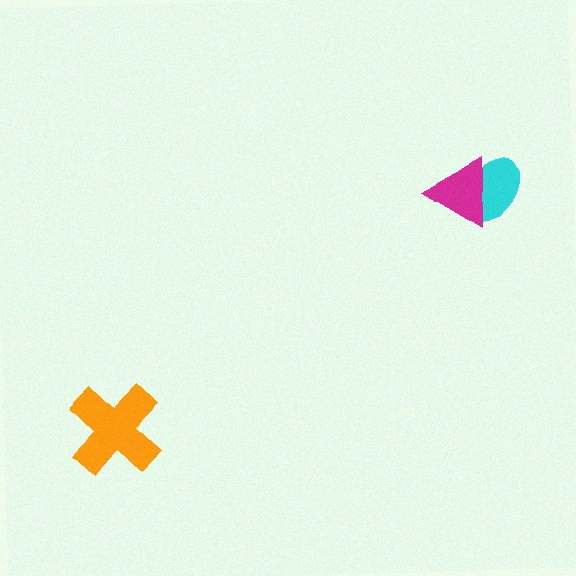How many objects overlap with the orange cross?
0 objects overlap with the orange cross.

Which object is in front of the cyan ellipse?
The magenta triangle is in front of the cyan ellipse.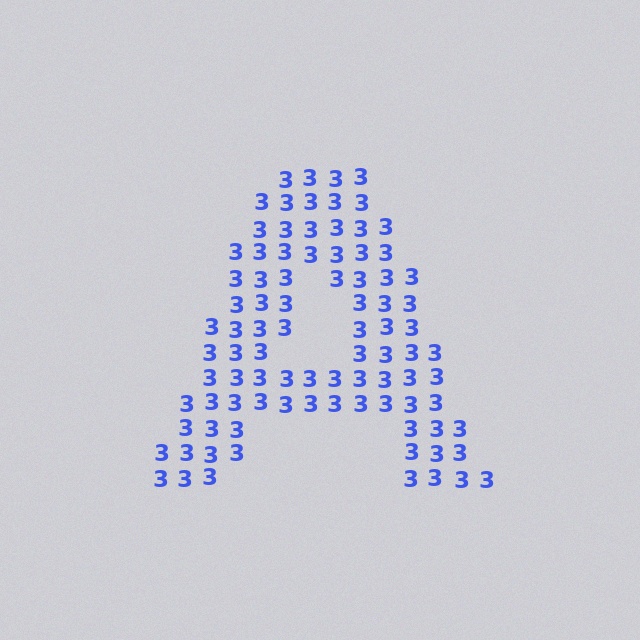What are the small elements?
The small elements are digit 3's.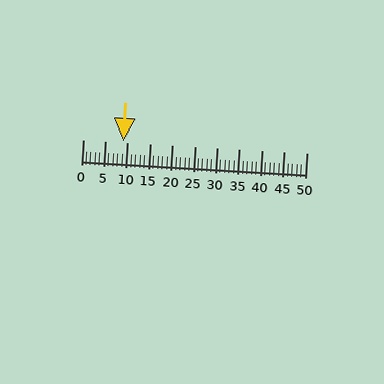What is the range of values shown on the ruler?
The ruler shows values from 0 to 50.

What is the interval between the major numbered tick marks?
The major tick marks are spaced 5 units apart.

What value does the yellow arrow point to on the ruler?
The yellow arrow points to approximately 9.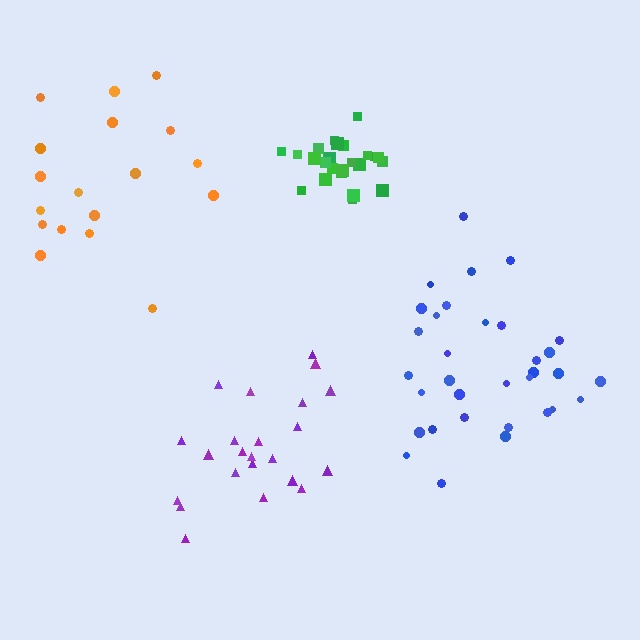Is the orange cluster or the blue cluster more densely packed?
Blue.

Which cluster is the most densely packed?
Green.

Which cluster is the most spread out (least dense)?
Orange.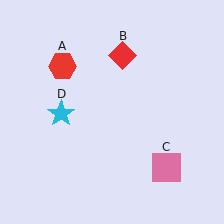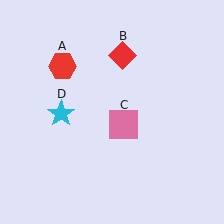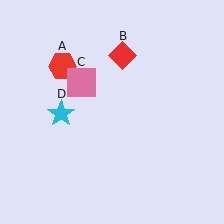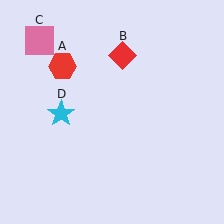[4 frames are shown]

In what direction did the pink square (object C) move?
The pink square (object C) moved up and to the left.